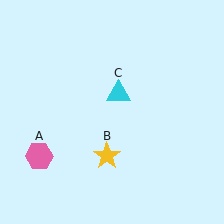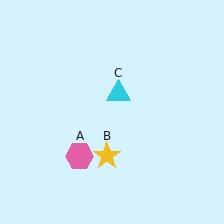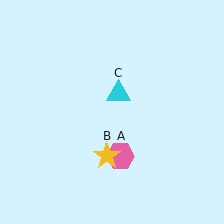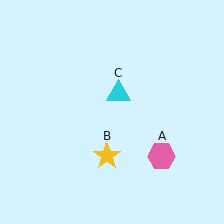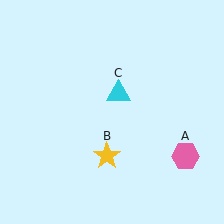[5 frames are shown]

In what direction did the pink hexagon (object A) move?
The pink hexagon (object A) moved right.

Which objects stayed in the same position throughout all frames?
Yellow star (object B) and cyan triangle (object C) remained stationary.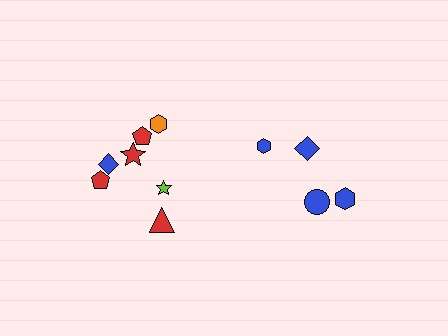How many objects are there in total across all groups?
There are 11 objects.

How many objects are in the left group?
There are 7 objects.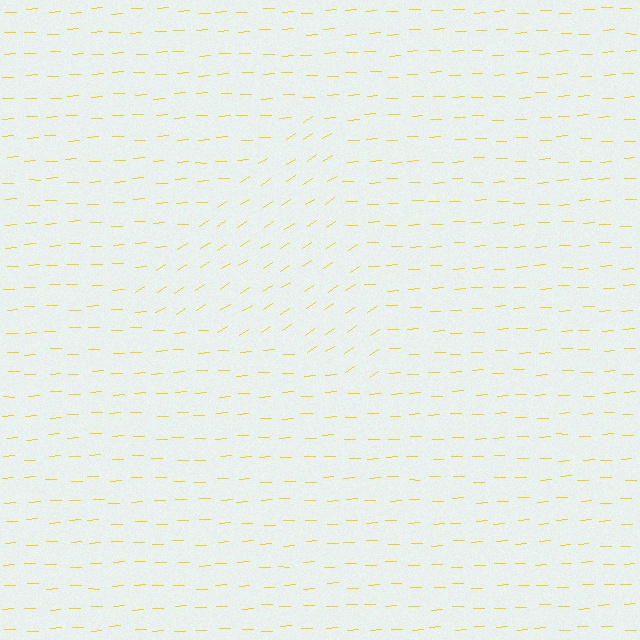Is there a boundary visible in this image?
Yes, there is a texture boundary formed by a change in line orientation.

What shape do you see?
I see a triangle.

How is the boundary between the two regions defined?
The boundary is defined purely by a change in line orientation (approximately 31 degrees difference). All lines are the same color and thickness.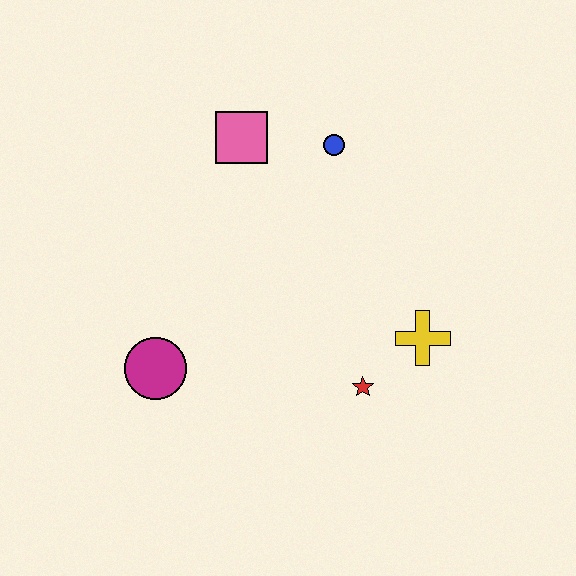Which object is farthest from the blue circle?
The magenta circle is farthest from the blue circle.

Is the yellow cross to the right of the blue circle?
Yes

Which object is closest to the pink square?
The blue circle is closest to the pink square.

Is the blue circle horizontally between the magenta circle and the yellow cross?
Yes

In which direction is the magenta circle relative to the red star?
The magenta circle is to the left of the red star.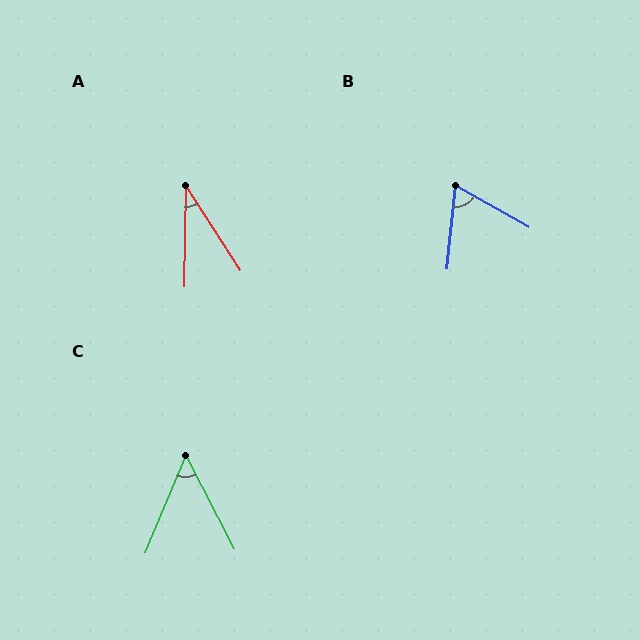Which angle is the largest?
B, at approximately 66 degrees.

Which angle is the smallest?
A, at approximately 34 degrees.